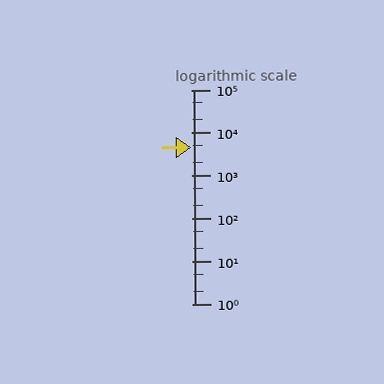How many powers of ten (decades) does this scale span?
The scale spans 5 decades, from 1 to 100000.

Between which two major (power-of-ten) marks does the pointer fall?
The pointer is between 1000 and 10000.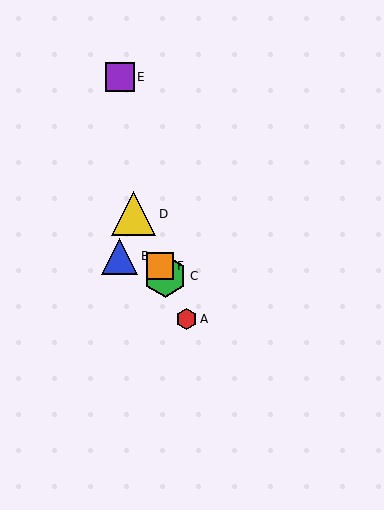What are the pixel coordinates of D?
Object D is at (134, 214).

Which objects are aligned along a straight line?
Objects A, C, D, F are aligned along a straight line.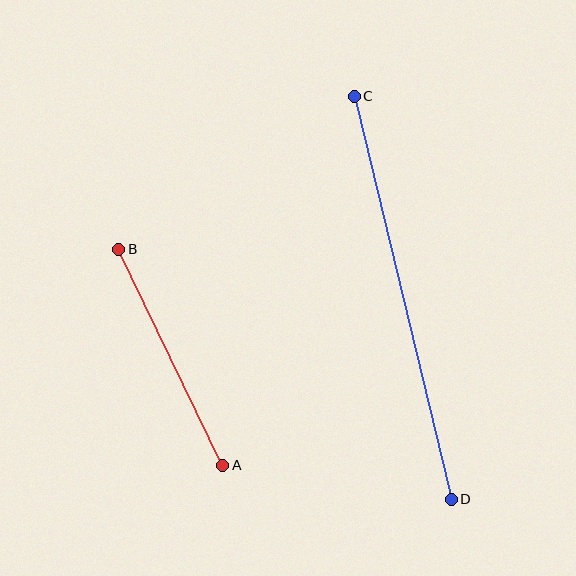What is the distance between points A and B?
The distance is approximately 240 pixels.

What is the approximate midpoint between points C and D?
The midpoint is at approximately (403, 298) pixels.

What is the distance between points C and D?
The distance is approximately 415 pixels.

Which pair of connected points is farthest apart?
Points C and D are farthest apart.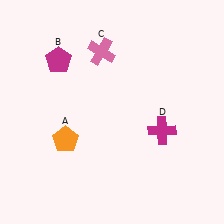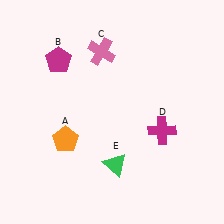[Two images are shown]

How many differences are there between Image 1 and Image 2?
There is 1 difference between the two images.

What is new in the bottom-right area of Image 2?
A green triangle (E) was added in the bottom-right area of Image 2.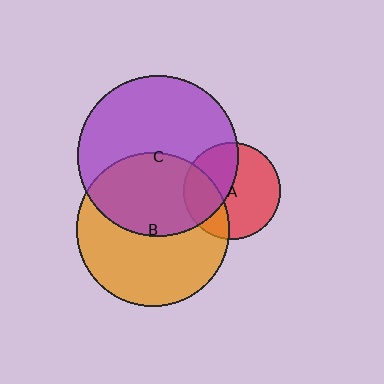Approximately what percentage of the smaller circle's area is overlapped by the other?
Approximately 45%.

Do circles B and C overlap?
Yes.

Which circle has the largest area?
Circle C (purple).